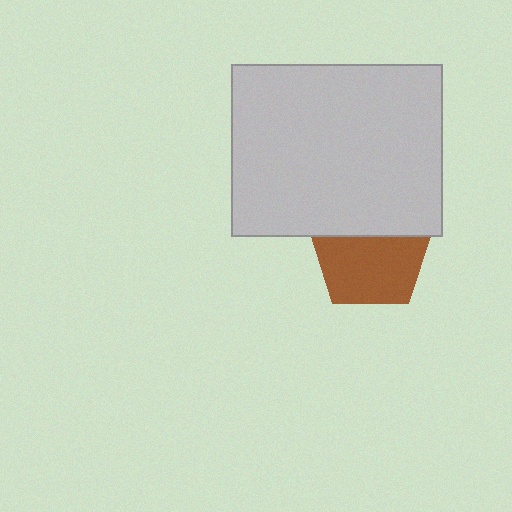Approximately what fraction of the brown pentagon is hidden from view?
Roughly 36% of the brown pentagon is hidden behind the light gray rectangle.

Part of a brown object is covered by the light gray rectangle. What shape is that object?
It is a pentagon.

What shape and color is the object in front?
The object in front is a light gray rectangle.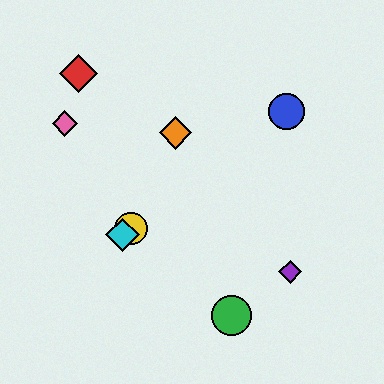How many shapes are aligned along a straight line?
3 shapes (the blue circle, the yellow circle, the cyan diamond) are aligned along a straight line.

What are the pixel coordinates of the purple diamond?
The purple diamond is at (290, 272).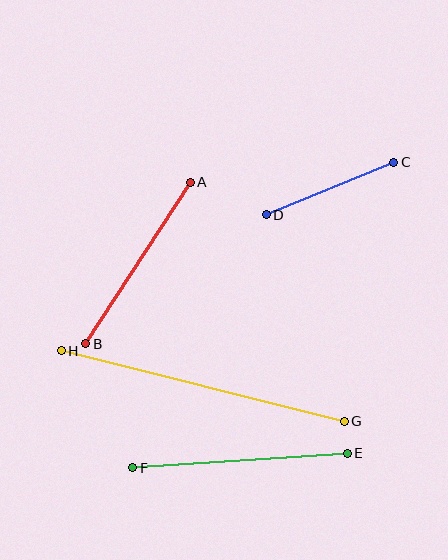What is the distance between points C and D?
The distance is approximately 138 pixels.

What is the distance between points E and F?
The distance is approximately 215 pixels.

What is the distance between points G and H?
The distance is approximately 292 pixels.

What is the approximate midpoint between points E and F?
The midpoint is at approximately (240, 461) pixels.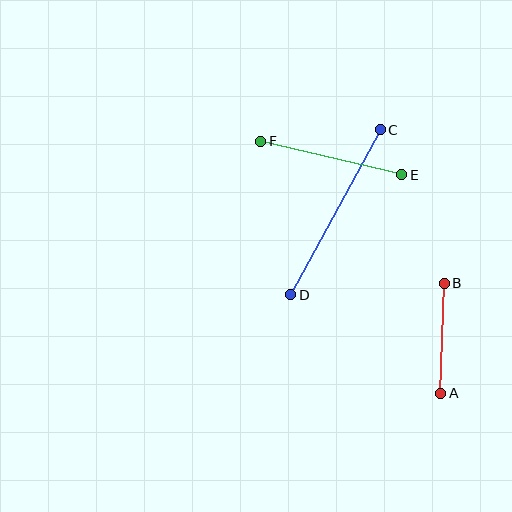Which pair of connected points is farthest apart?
Points C and D are farthest apart.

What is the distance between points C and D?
The distance is approximately 188 pixels.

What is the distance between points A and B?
The distance is approximately 110 pixels.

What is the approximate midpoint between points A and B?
The midpoint is at approximately (442, 338) pixels.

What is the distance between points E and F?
The distance is approximately 145 pixels.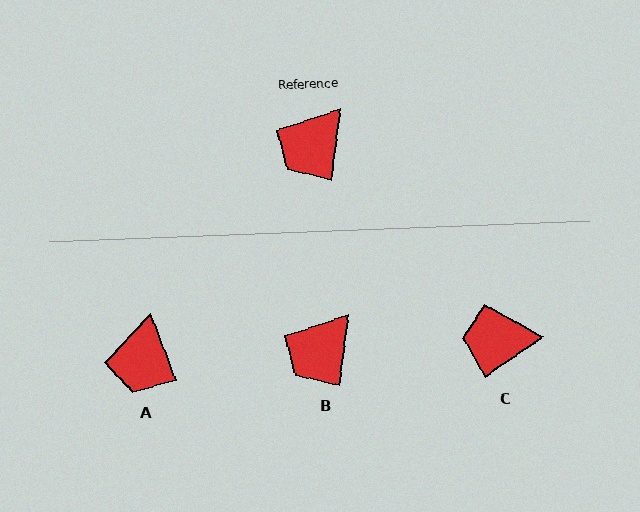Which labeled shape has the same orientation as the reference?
B.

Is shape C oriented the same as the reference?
No, it is off by about 47 degrees.